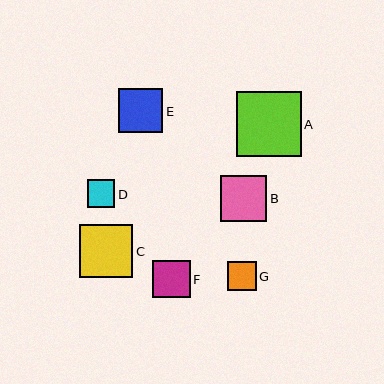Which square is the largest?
Square A is the largest with a size of approximately 65 pixels.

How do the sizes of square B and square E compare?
Square B and square E are approximately the same size.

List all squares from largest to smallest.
From largest to smallest: A, C, B, E, F, G, D.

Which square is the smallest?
Square D is the smallest with a size of approximately 28 pixels.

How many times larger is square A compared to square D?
Square A is approximately 2.4 times the size of square D.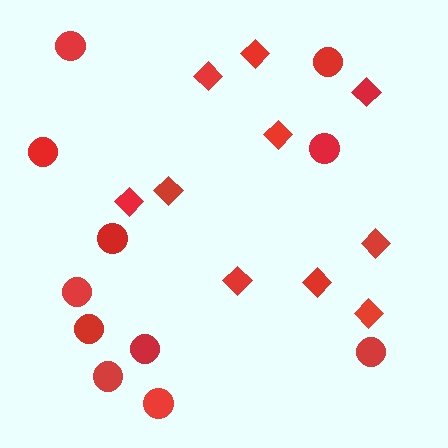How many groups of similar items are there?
There are 2 groups: one group of diamonds (10) and one group of circles (11).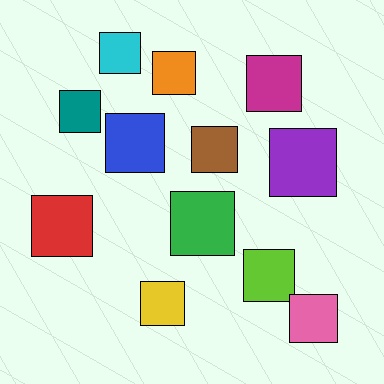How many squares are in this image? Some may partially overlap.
There are 12 squares.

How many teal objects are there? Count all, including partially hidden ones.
There is 1 teal object.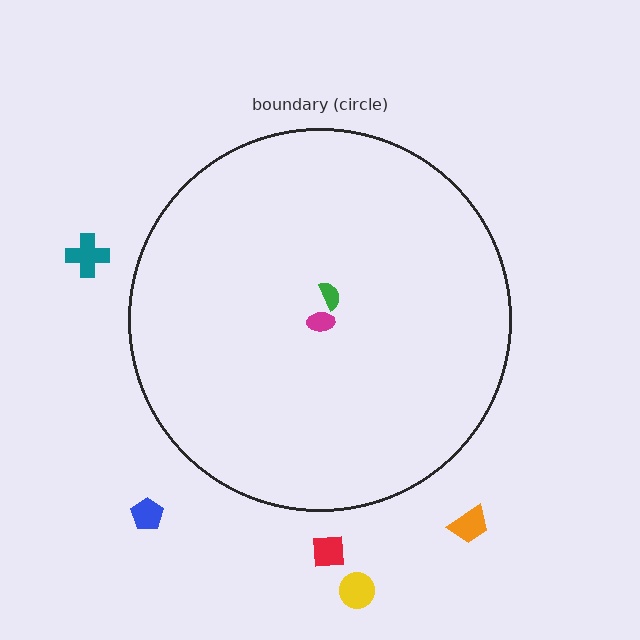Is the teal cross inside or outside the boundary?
Outside.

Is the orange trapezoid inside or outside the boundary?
Outside.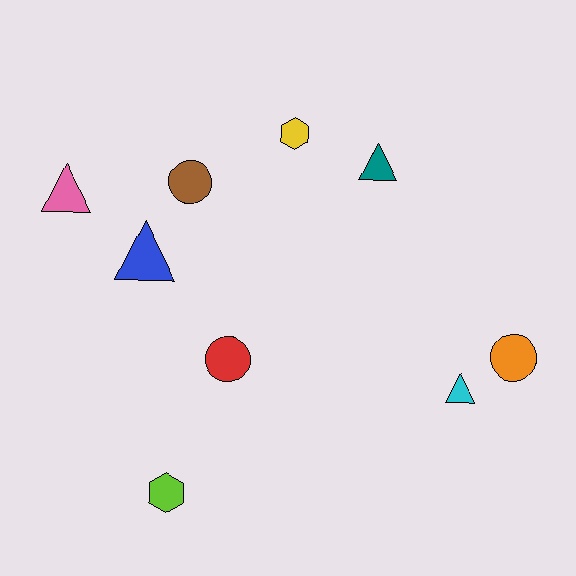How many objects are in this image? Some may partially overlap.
There are 9 objects.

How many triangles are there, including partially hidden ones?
There are 4 triangles.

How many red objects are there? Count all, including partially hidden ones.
There is 1 red object.